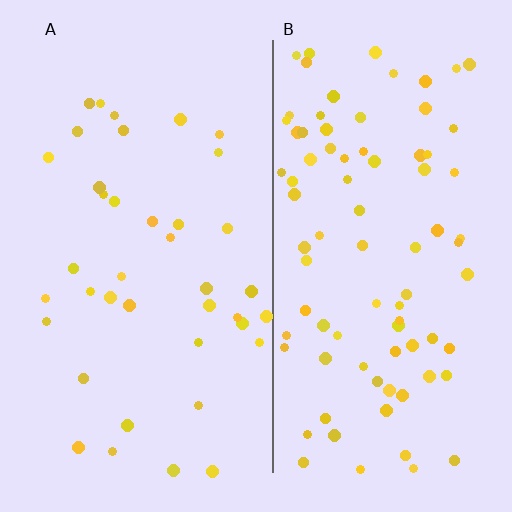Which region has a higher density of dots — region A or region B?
B (the right).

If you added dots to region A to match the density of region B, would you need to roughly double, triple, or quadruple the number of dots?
Approximately double.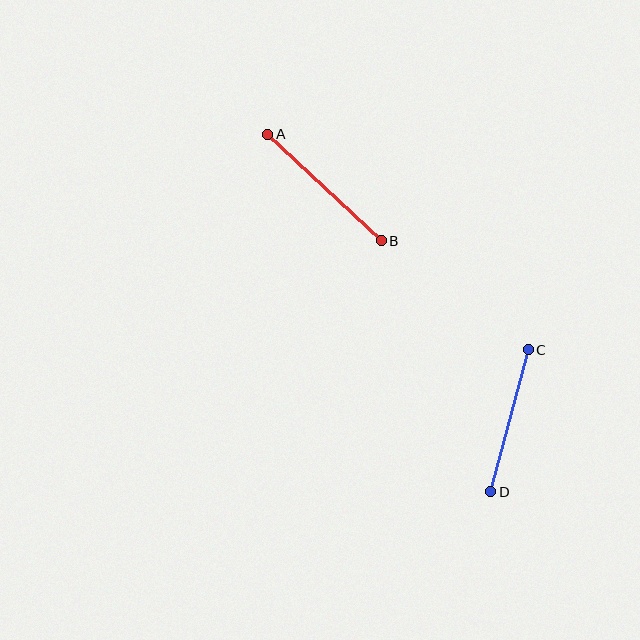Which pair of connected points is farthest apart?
Points A and B are farthest apart.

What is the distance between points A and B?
The distance is approximately 156 pixels.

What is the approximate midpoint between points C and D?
The midpoint is at approximately (510, 421) pixels.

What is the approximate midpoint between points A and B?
The midpoint is at approximately (325, 188) pixels.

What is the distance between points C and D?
The distance is approximately 147 pixels.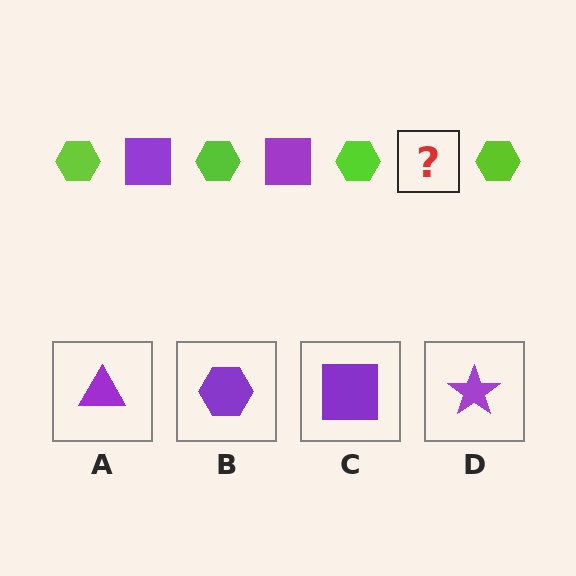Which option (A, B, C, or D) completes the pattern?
C.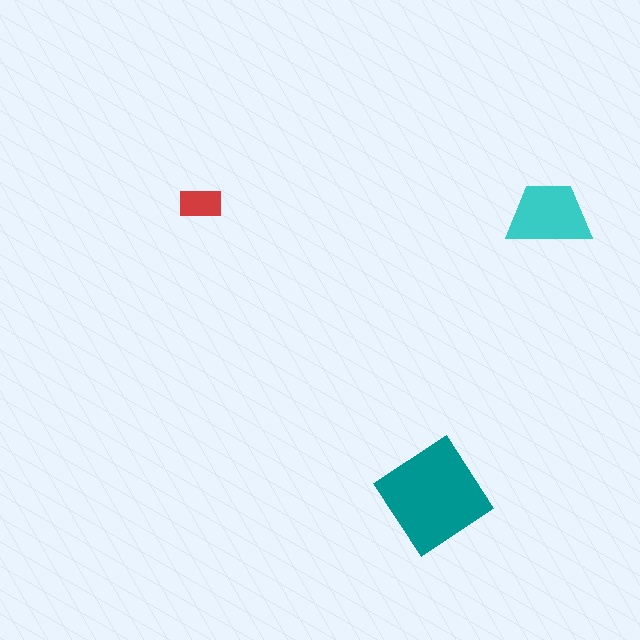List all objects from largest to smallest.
The teal diamond, the cyan trapezoid, the red rectangle.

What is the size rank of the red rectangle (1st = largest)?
3rd.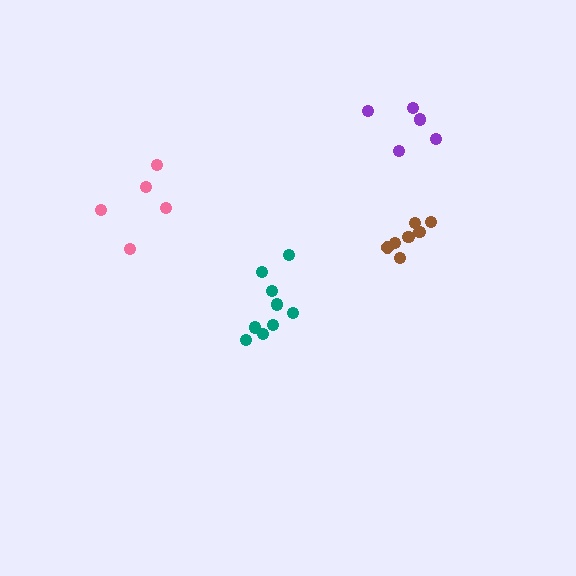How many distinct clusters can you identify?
There are 4 distinct clusters.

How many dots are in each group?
Group 1: 5 dots, Group 2: 9 dots, Group 3: 7 dots, Group 4: 5 dots (26 total).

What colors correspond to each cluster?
The clusters are colored: purple, teal, brown, pink.